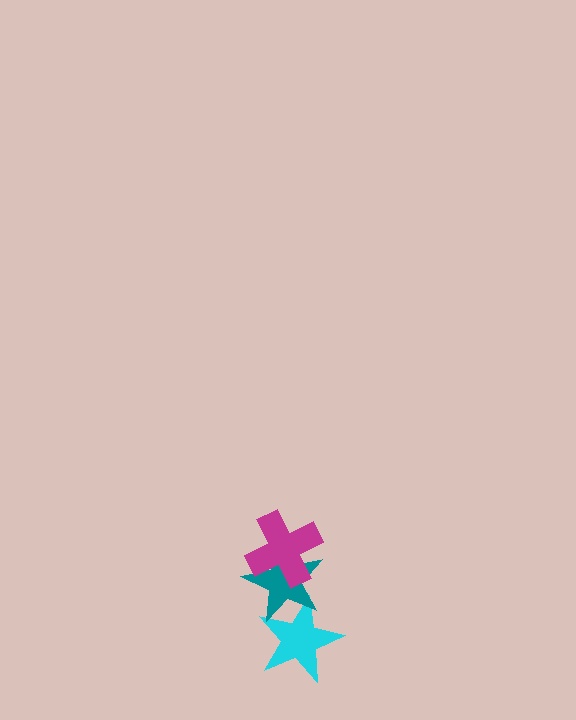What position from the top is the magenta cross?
The magenta cross is 1st from the top.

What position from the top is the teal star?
The teal star is 2nd from the top.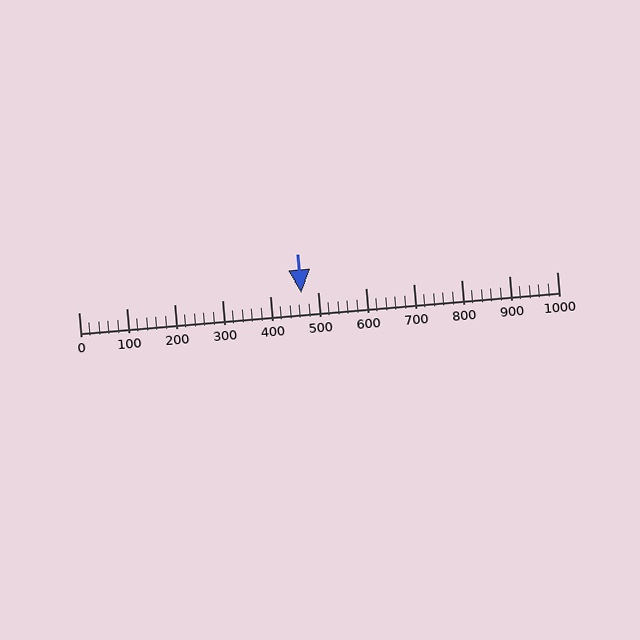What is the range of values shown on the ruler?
The ruler shows values from 0 to 1000.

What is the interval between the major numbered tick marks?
The major tick marks are spaced 100 units apart.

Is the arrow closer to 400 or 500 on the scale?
The arrow is closer to 500.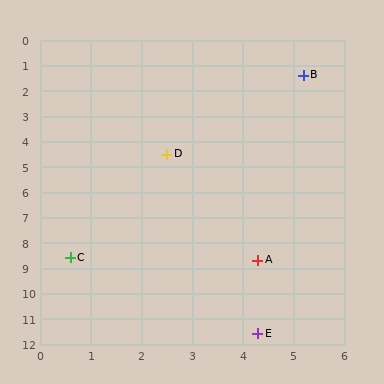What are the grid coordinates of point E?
Point E is at approximately (4.3, 11.6).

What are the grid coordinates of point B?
Point B is at approximately (5.2, 1.4).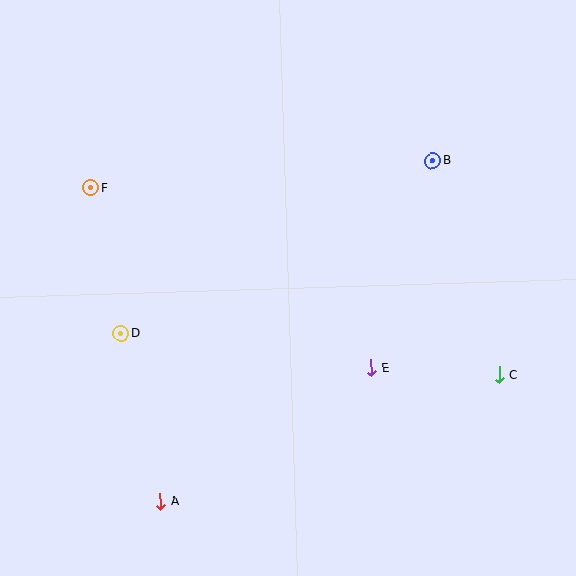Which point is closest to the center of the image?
Point E at (371, 368) is closest to the center.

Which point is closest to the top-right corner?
Point B is closest to the top-right corner.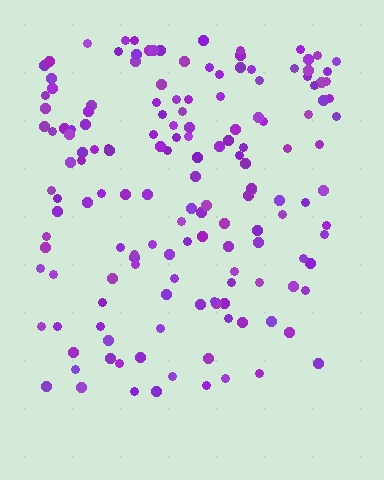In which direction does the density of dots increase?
From bottom to top, with the top side densest.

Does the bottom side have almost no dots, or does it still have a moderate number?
Still a moderate number, just noticeably fewer than the top.